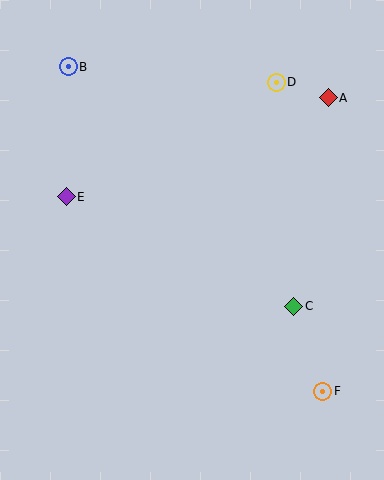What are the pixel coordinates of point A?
Point A is at (328, 98).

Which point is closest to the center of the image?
Point C at (294, 306) is closest to the center.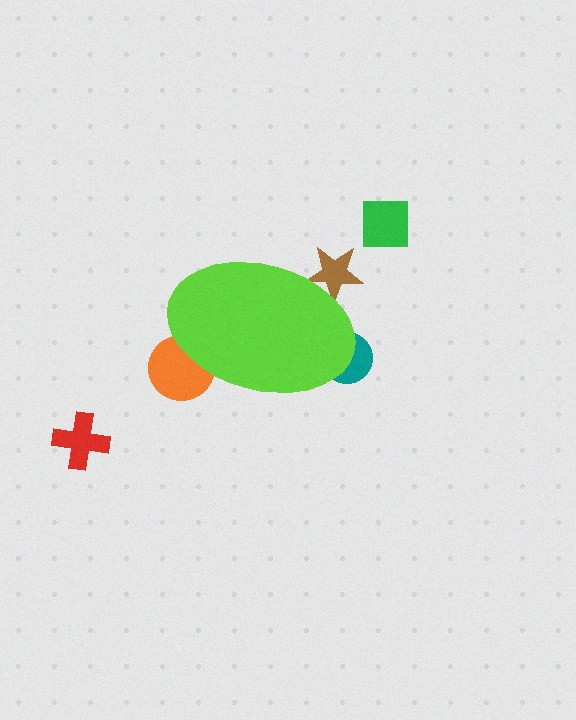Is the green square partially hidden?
No, the green square is fully visible.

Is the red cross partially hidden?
No, the red cross is fully visible.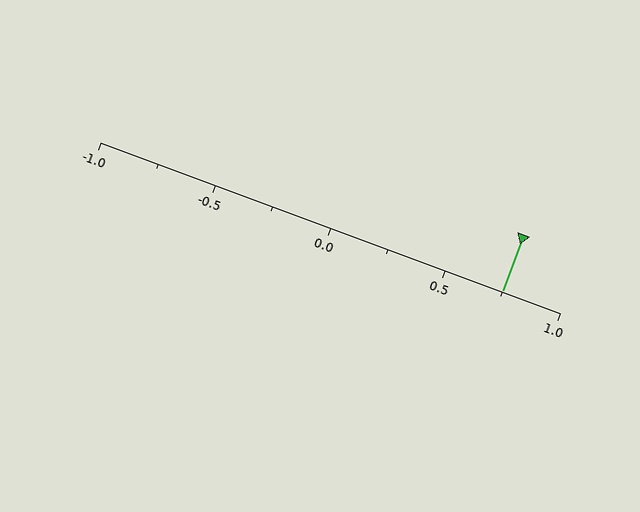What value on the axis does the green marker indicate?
The marker indicates approximately 0.75.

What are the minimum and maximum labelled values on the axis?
The axis runs from -1.0 to 1.0.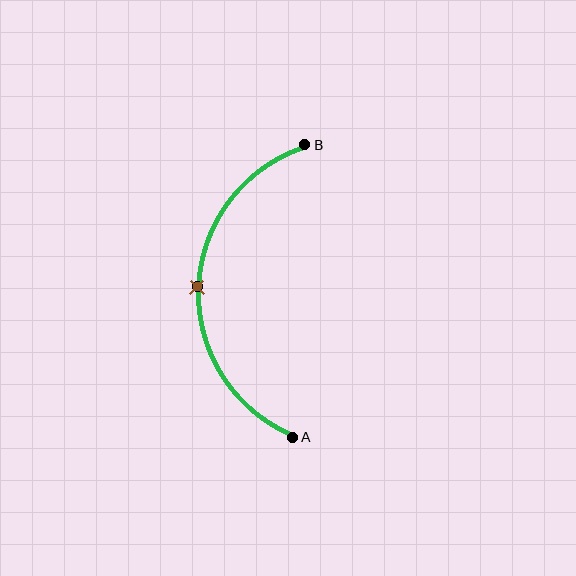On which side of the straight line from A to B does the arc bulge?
The arc bulges to the left of the straight line connecting A and B.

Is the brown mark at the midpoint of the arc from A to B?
Yes. The brown mark lies on the arc at equal arc-length from both A and B — it is the arc midpoint.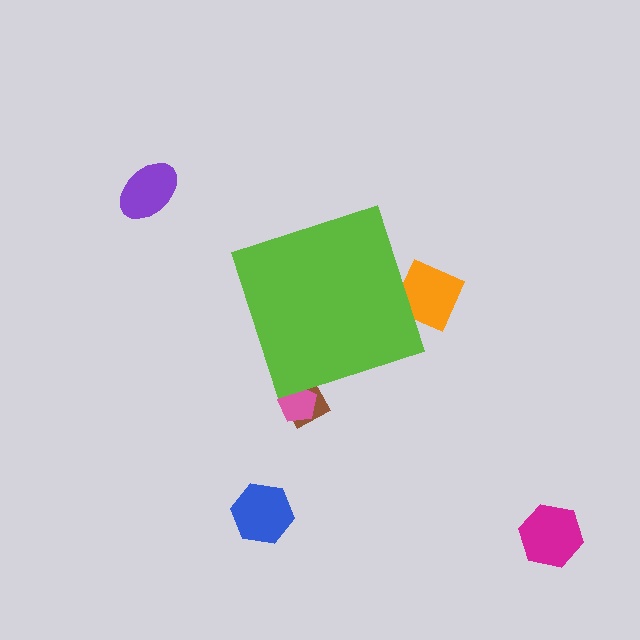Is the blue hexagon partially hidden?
No, the blue hexagon is fully visible.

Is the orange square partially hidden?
Yes, the orange square is partially hidden behind the lime diamond.